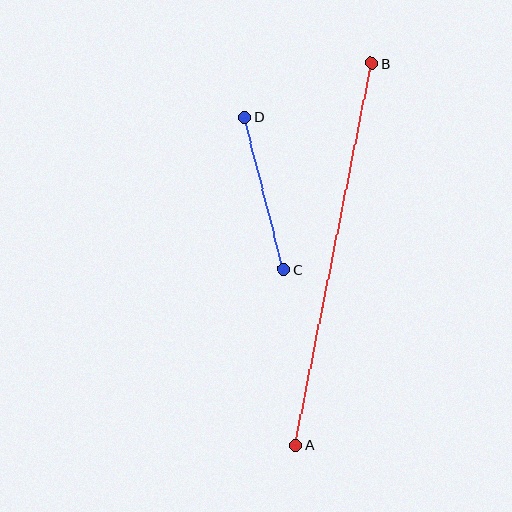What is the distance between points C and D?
The distance is approximately 157 pixels.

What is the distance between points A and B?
The distance is approximately 389 pixels.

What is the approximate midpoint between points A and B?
The midpoint is at approximately (334, 254) pixels.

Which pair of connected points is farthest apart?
Points A and B are farthest apart.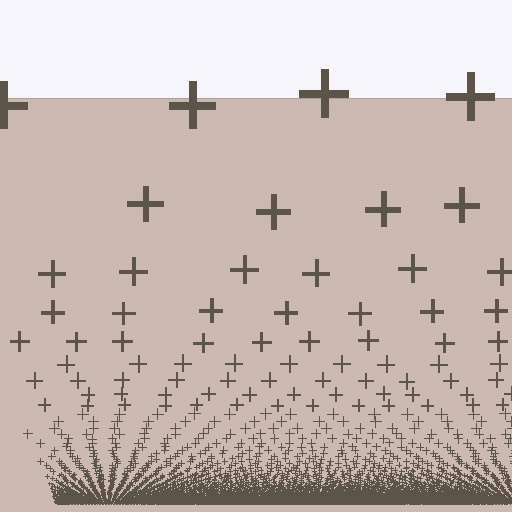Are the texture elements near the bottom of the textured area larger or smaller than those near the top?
Smaller. The gradient is inverted — elements near the bottom are smaller and denser.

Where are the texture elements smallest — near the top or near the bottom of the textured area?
Near the bottom.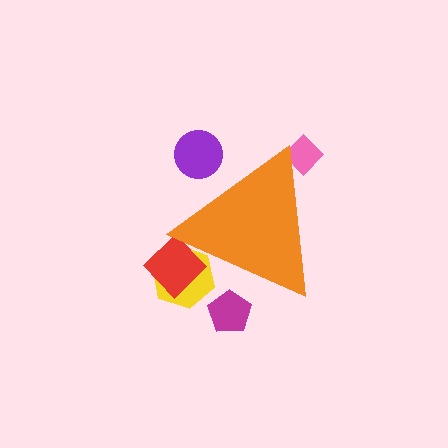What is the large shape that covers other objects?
An orange triangle.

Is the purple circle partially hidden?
Yes, the purple circle is partially hidden behind the orange triangle.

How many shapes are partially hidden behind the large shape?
5 shapes are partially hidden.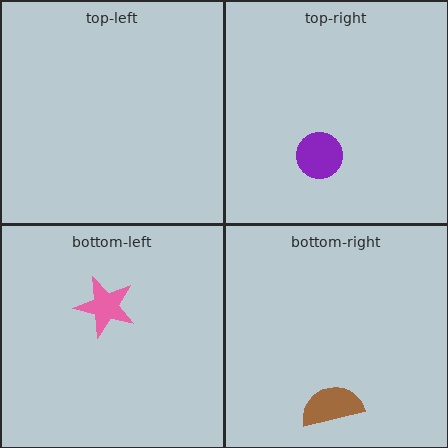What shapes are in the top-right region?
The purple circle.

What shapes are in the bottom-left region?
The pink star.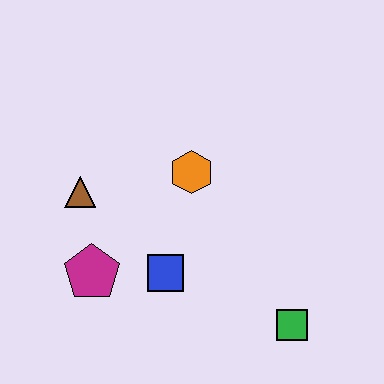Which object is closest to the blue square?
The magenta pentagon is closest to the blue square.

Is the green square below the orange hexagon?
Yes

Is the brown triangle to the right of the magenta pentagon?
No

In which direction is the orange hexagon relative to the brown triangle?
The orange hexagon is to the right of the brown triangle.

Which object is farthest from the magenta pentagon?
The green square is farthest from the magenta pentagon.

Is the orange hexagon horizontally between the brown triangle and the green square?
Yes